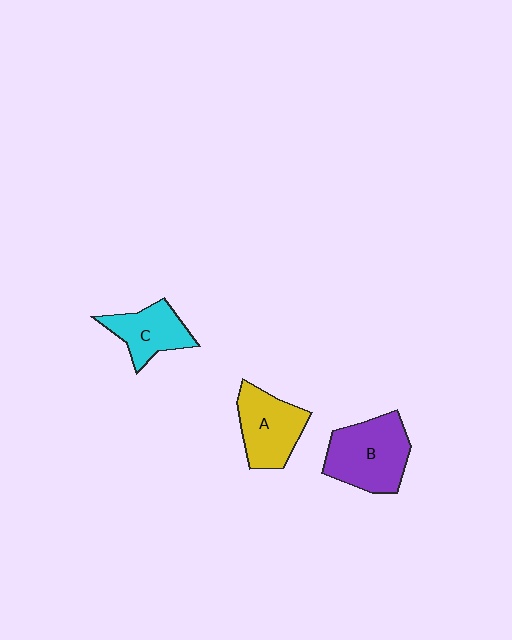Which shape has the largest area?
Shape B (purple).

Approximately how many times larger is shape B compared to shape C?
Approximately 1.5 times.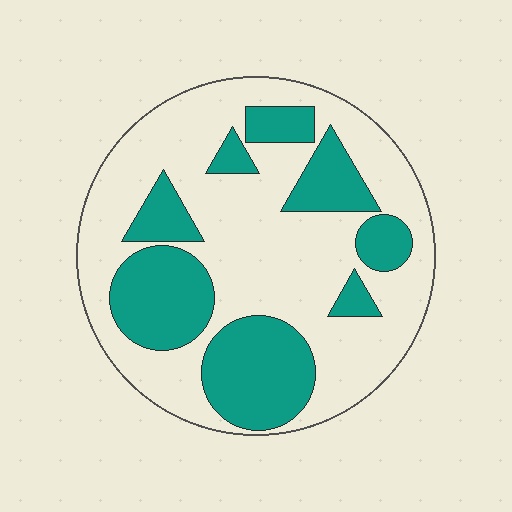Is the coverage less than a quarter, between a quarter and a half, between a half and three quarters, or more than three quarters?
Between a quarter and a half.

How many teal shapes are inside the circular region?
8.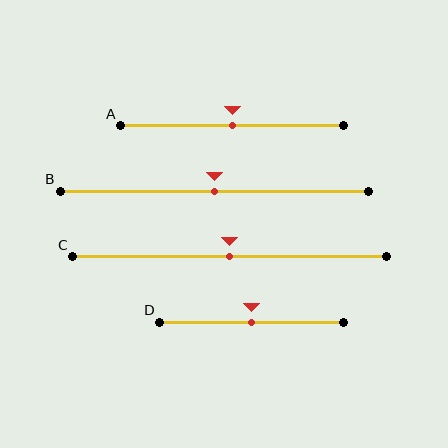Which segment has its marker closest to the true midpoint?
Segment A has its marker closest to the true midpoint.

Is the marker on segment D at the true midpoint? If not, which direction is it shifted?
Yes, the marker on segment D is at the true midpoint.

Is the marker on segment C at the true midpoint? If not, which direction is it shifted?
Yes, the marker on segment C is at the true midpoint.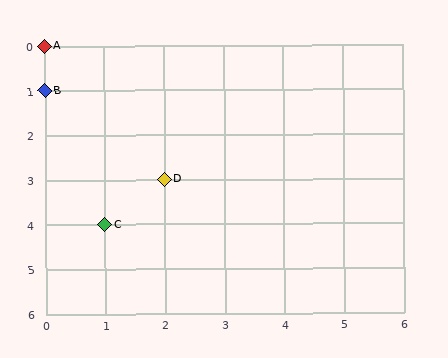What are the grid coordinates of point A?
Point A is at grid coordinates (0, 0).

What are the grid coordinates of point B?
Point B is at grid coordinates (0, 1).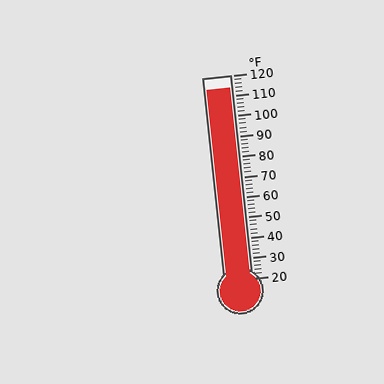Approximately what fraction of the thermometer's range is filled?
The thermometer is filled to approximately 95% of its range.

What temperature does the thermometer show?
The thermometer shows approximately 114°F.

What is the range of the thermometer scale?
The thermometer scale ranges from 20°F to 120°F.